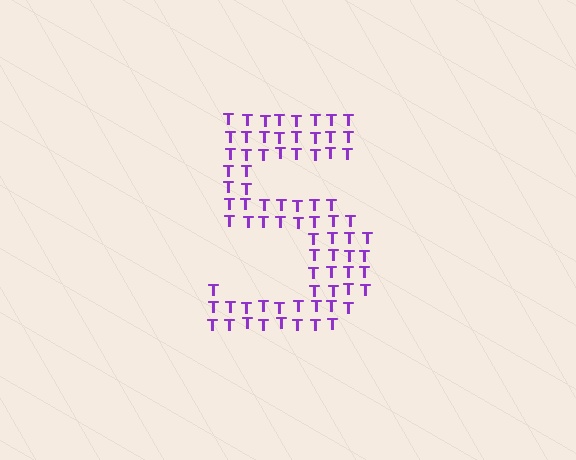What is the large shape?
The large shape is the digit 5.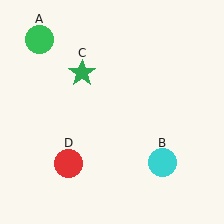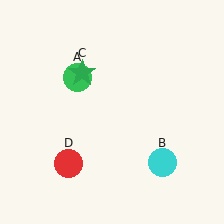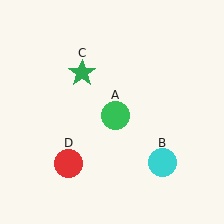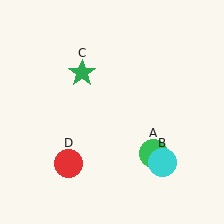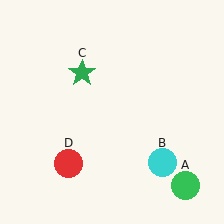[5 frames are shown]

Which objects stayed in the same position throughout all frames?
Cyan circle (object B) and green star (object C) and red circle (object D) remained stationary.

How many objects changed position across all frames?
1 object changed position: green circle (object A).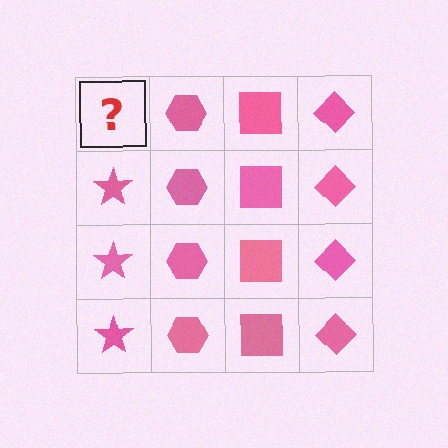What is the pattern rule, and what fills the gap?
The rule is that each column has a consistent shape. The gap should be filled with a pink star.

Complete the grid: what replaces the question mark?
The question mark should be replaced with a pink star.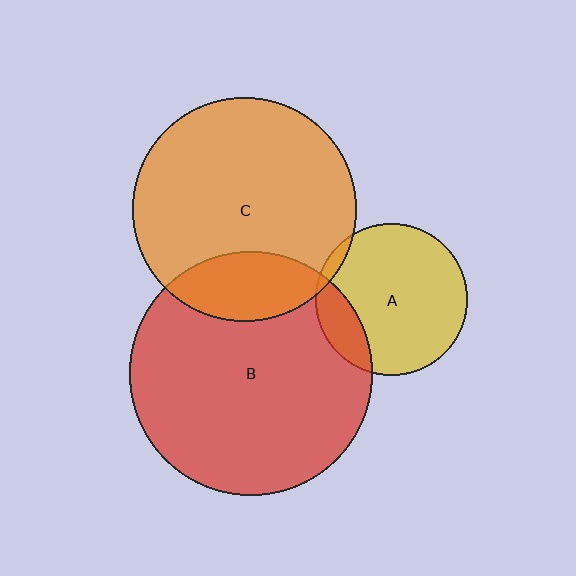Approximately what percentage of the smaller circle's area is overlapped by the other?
Approximately 15%.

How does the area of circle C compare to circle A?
Approximately 2.2 times.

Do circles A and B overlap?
Yes.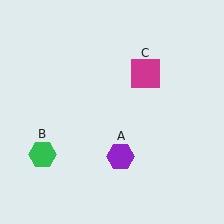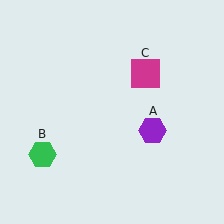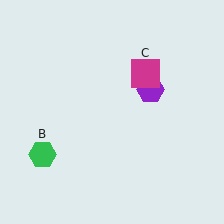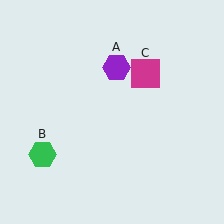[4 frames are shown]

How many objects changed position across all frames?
1 object changed position: purple hexagon (object A).